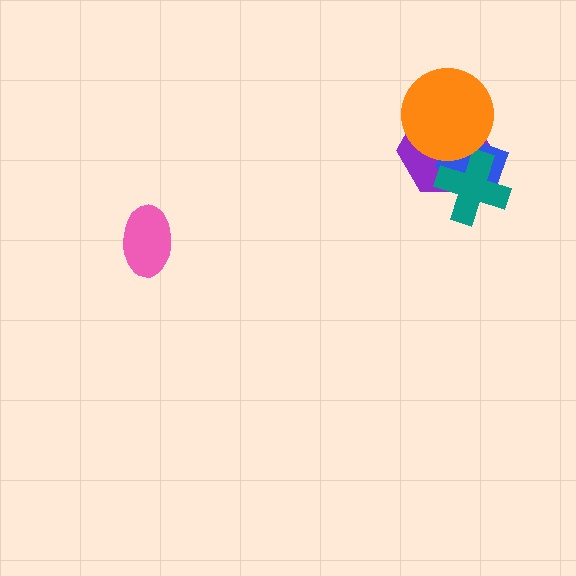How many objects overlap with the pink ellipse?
0 objects overlap with the pink ellipse.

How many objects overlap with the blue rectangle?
3 objects overlap with the blue rectangle.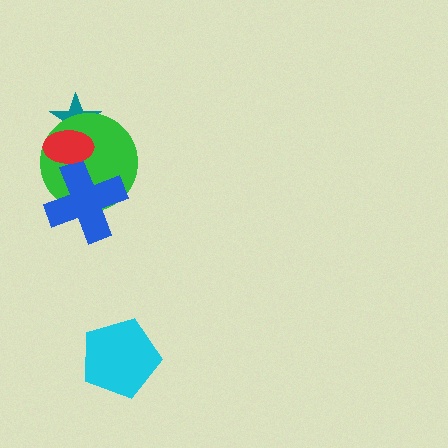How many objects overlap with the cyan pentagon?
0 objects overlap with the cyan pentagon.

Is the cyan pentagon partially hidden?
No, no other shape covers it.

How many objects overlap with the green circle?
3 objects overlap with the green circle.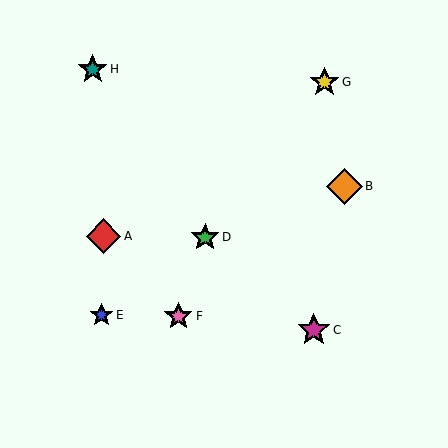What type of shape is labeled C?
Shape C is a magenta star.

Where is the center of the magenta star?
The center of the magenta star is at (314, 330).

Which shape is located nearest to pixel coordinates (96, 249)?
The red diamond (labeled A) at (104, 236) is nearest to that location.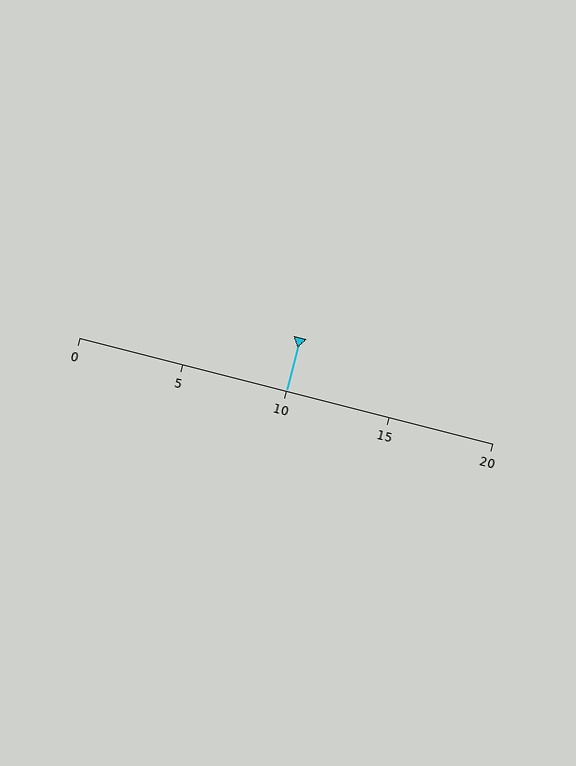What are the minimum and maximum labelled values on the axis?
The axis runs from 0 to 20.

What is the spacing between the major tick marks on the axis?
The major ticks are spaced 5 apart.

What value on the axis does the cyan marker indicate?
The marker indicates approximately 10.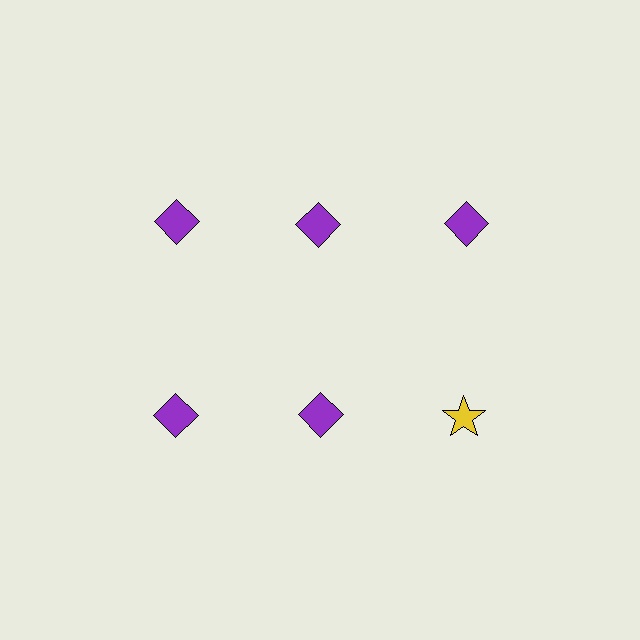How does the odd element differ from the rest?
It differs in both color (yellow instead of purple) and shape (star instead of diamond).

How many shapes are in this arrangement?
There are 6 shapes arranged in a grid pattern.